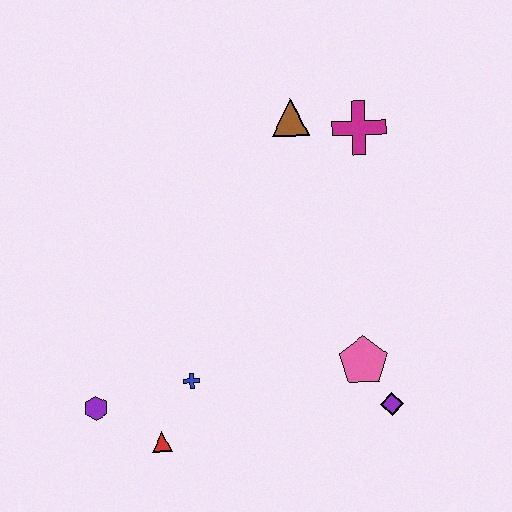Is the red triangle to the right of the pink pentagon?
No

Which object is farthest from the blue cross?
The magenta cross is farthest from the blue cross.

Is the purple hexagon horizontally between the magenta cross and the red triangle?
No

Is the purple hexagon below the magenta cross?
Yes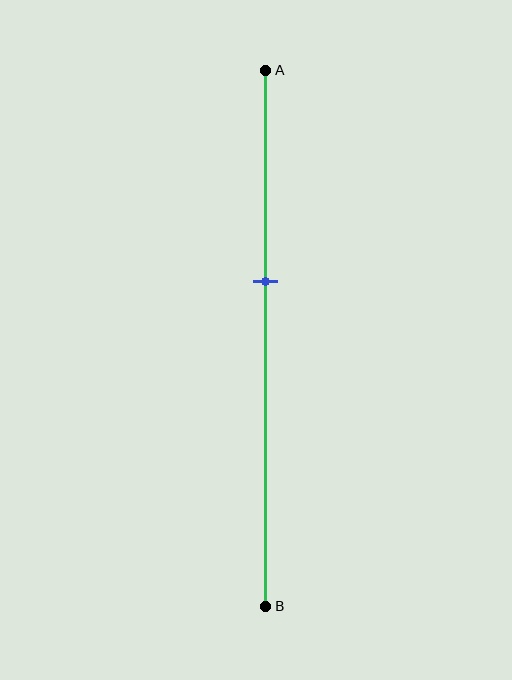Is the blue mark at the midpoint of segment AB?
No, the mark is at about 40% from A, not at the 50% midpoint.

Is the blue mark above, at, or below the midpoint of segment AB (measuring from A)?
The blue mark is above the midpoint of segment AB.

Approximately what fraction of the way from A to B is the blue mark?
The blue mark is approximately 40% of the way from A to B.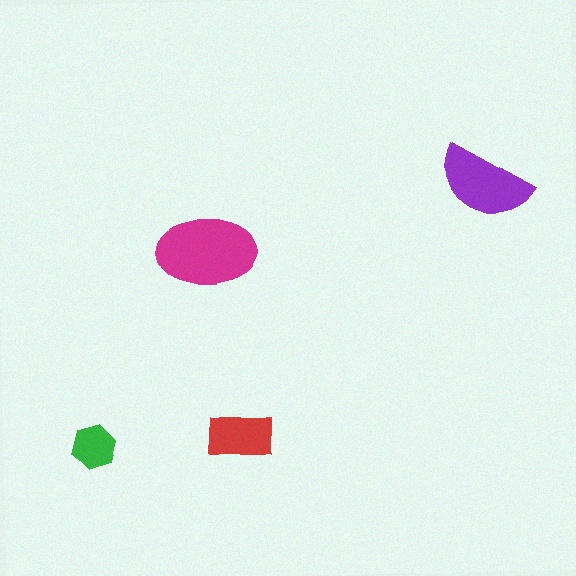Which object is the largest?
The magenta ellipse.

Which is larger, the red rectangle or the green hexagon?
The red rectangle.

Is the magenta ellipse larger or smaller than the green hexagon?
Larger.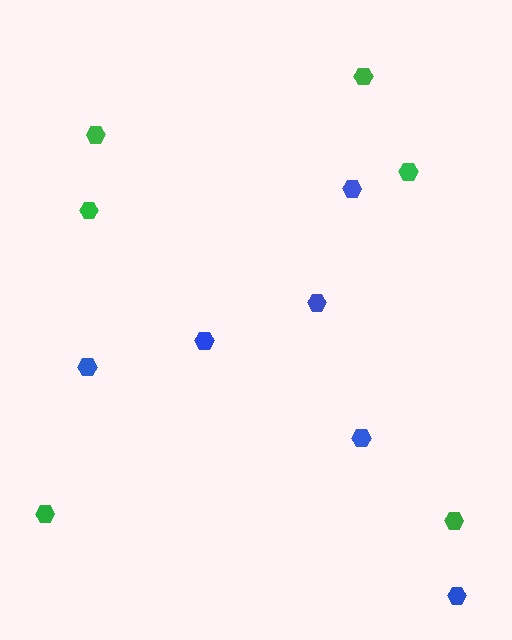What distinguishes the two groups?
There are 2 groups: one group of blue hexagons (6) and one group of green hexagons (6).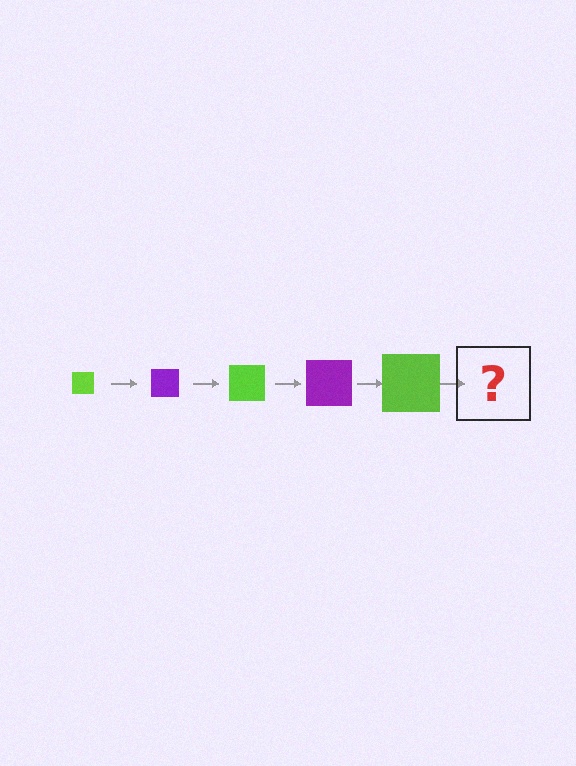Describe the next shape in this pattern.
It should be a purple square, larger than the previous one.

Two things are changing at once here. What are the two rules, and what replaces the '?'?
The two rules are that the square grows larger each step and the color cycles through lime and purple. The '?' should be a purple square, larger than the previous one.